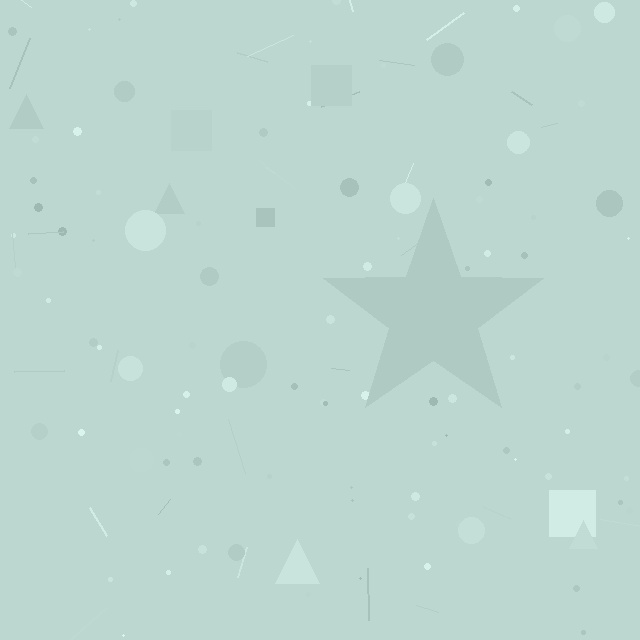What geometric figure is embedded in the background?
A star is embedded in the background.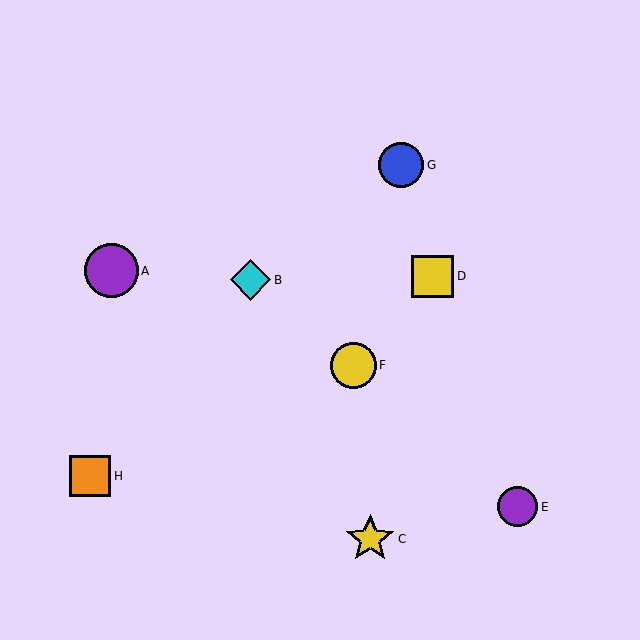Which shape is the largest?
The purple circle (labeled A) is the largest.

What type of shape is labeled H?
Shape H is an orange square.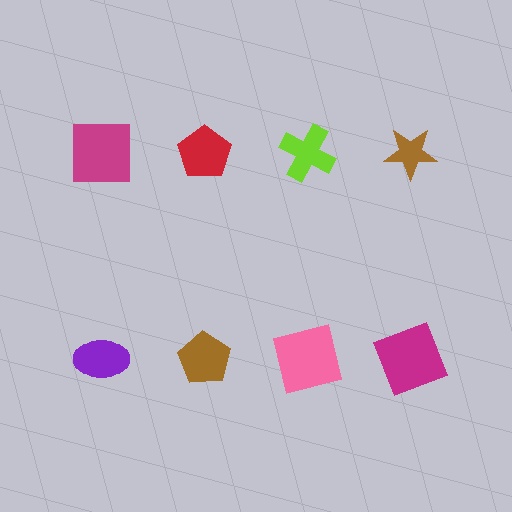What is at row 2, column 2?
A brown pentagon.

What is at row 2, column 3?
A pink square.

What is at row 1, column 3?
A lime cross.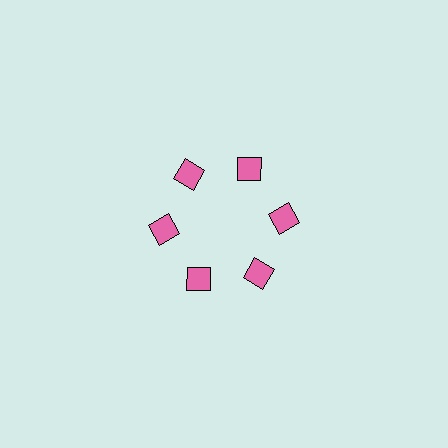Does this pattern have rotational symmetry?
Yes, this pattern has 6-fold rotational symmetry. It looks the same after rotating 60 degrees around the center.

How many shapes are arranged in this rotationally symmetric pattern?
There are 6 shapes, arranged in 6 groups of 1.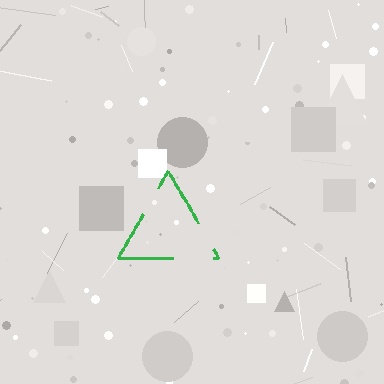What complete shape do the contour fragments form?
The contour fragments form a triangle.